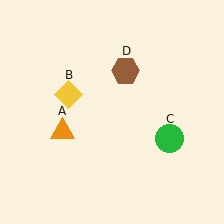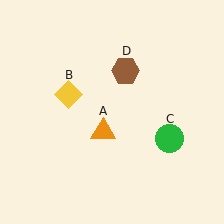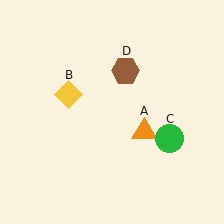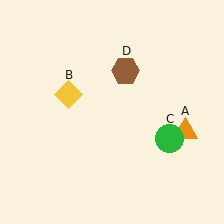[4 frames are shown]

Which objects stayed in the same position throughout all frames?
Yellow diamond (object B) and green circle (object C) and brown hexagon (object D) remained stationary.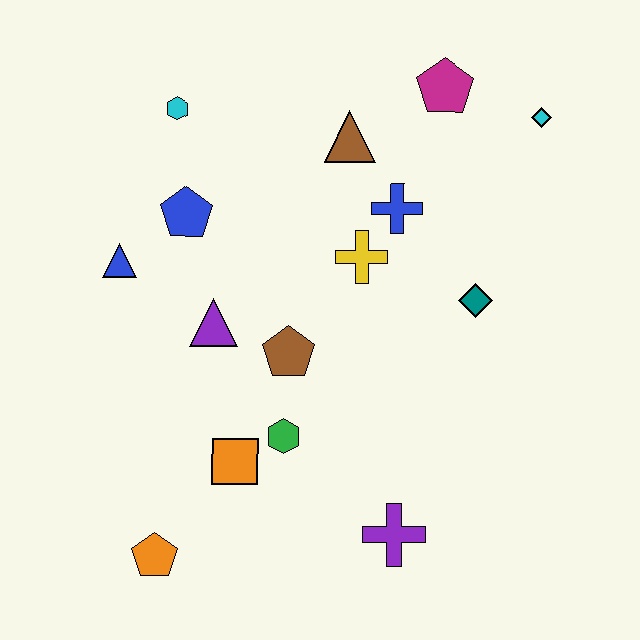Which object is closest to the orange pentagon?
The orange square is closest to the orange pentagon.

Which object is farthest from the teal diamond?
The orange pentagon is farthest from the teal diamond.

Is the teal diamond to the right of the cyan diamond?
No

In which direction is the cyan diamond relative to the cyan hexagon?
The cyan diamond is to the right of the cyan hexagon.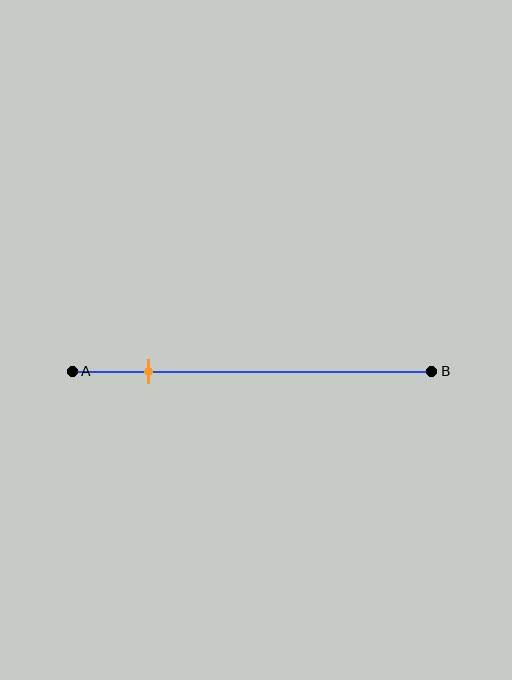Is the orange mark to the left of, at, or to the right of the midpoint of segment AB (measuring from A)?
The orange mark is to the left of the midpoint of segment AB.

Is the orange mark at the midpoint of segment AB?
No, the mark is at about 20% from A, not at the 50% midpoint.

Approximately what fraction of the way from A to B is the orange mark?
The orange mark is approximately 20% of the way from A to B.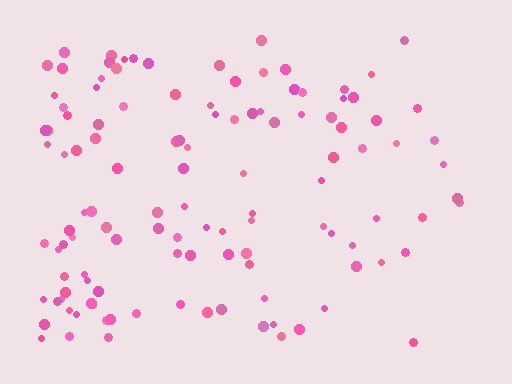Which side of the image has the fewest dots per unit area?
The right.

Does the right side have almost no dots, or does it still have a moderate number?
Still a moderate number, just noticeably fewer than the left.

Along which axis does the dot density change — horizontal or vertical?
Horizontal.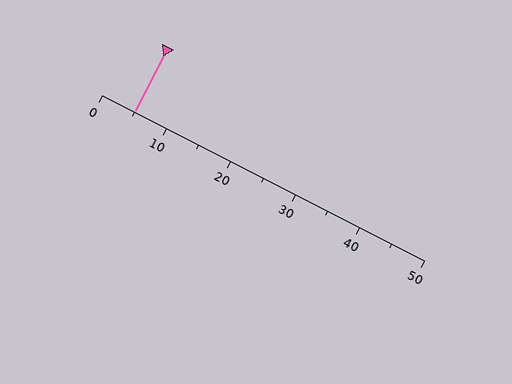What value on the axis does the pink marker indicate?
The marker indicates approximately 5.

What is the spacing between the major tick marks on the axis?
The major ticks are spaced 10 apart.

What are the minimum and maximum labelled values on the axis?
The axis runs from 0 to 50.